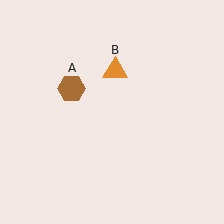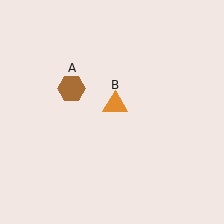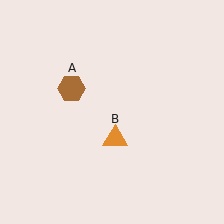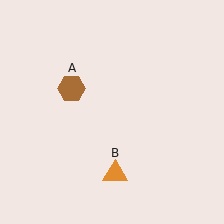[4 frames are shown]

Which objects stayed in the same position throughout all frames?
Brown hexagon (object A) remained stationary.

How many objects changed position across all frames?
1 object changed position: orange triangle (object B).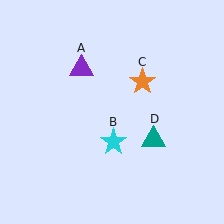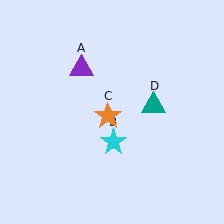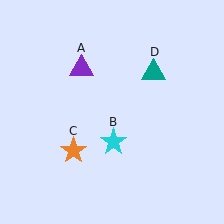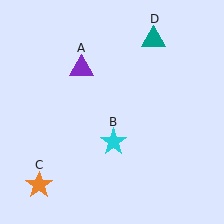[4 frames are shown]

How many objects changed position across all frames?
2 objects changed position: orange star (object C), teal triangle (object D).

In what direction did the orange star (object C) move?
The orange star (object C) moved down and to the left.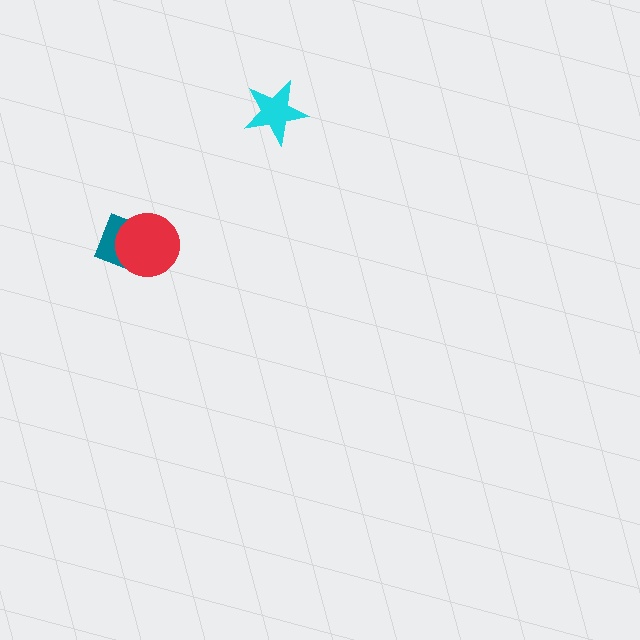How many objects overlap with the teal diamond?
1 object overlaps with the teal diamond.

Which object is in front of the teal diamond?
The red circle is in front of the teal diamond.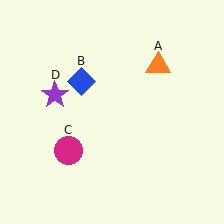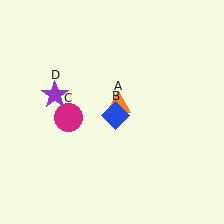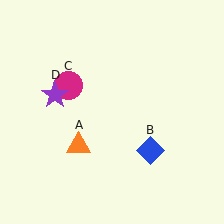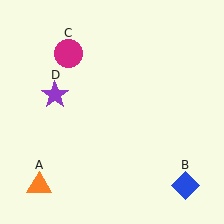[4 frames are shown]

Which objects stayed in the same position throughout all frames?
Purple star (object D) remained stationary.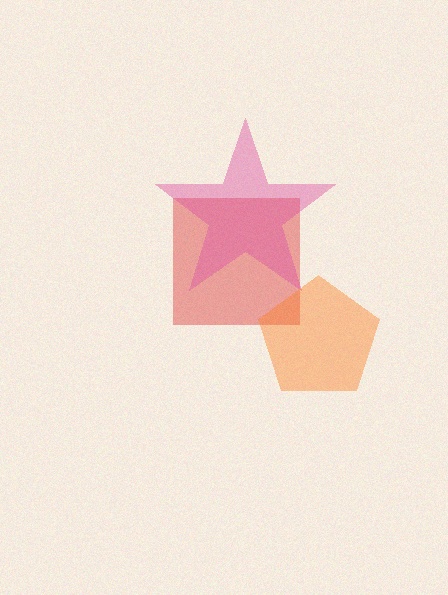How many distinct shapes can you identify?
There are 3 distinct shapes: a red square, a pink star, an orange pentagon.